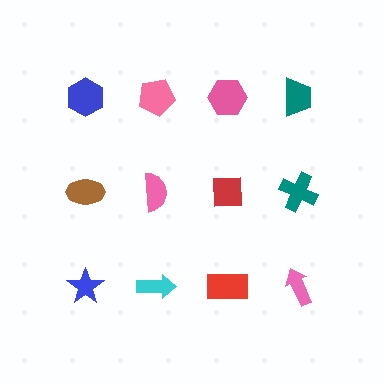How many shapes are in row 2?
4 shapes.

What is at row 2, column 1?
A brown ellipse.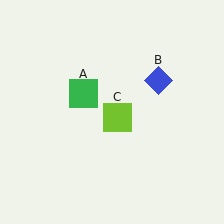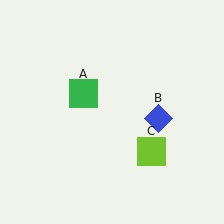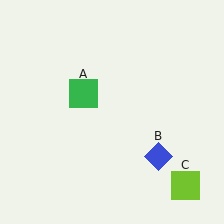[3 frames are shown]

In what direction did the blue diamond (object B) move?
The blue diamond (object B) moved down.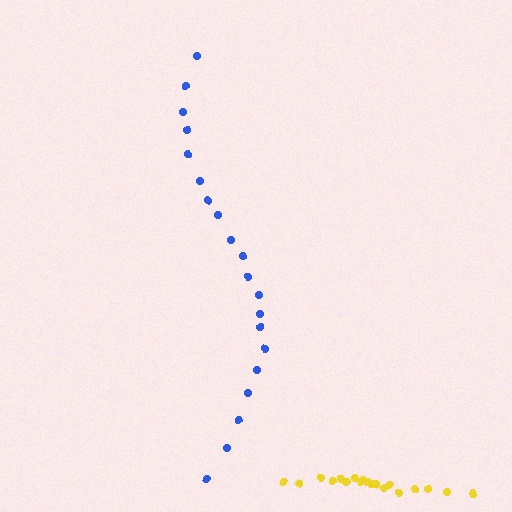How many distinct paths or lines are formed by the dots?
There are 2 distinct paths.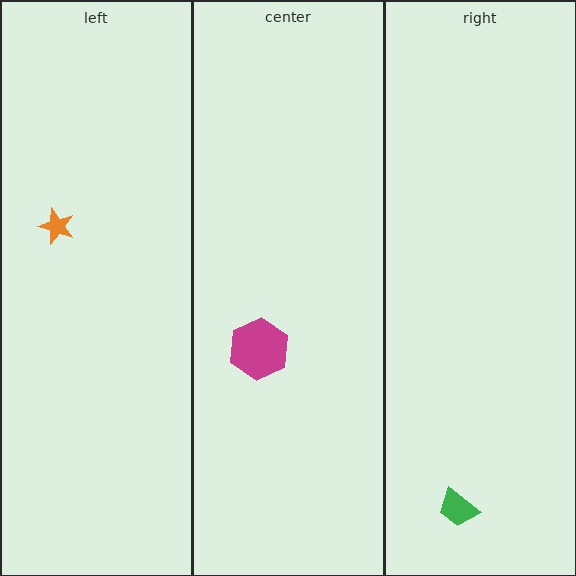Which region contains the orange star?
The left region.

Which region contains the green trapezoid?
The right region.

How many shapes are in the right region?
1.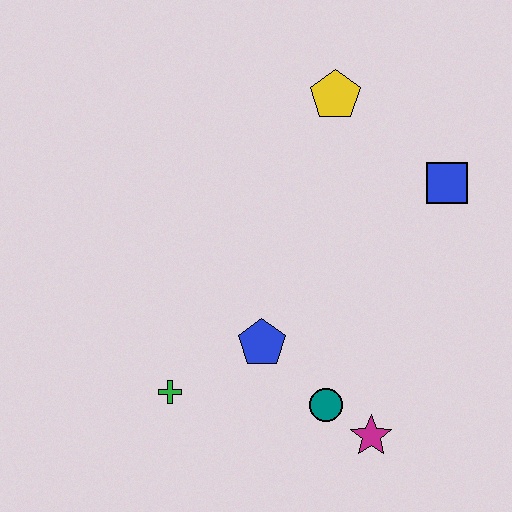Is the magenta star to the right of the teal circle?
Yes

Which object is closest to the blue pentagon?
The teal circle is closest to the blue pentagon.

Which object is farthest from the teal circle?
The yellow pentagon is farthest from the teal circle.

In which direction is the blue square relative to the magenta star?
The blue square is above the magenta star.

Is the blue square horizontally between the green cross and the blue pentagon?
No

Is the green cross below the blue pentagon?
Yes